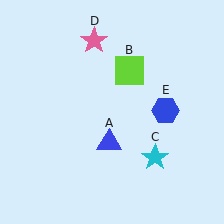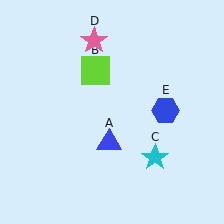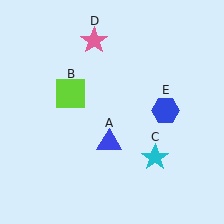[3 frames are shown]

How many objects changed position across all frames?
1 object changed position: lime square (object B).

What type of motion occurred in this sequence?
The lime square (object B) rotated counterclockwise around the center of the scene.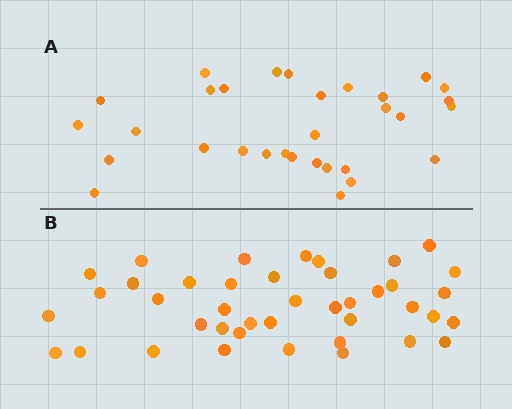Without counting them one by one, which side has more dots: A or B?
Region B (the bottom region) has more dots.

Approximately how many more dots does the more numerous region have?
Region B has roughly 10 or so more dots than region A.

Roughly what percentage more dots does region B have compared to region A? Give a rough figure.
About 30% more.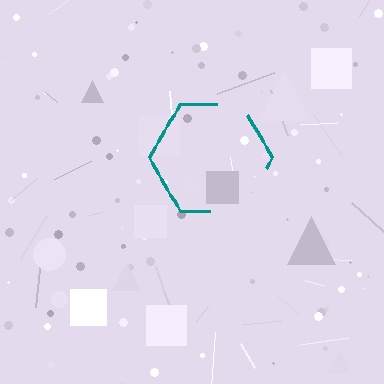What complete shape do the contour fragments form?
The contour fragments form a hexagon.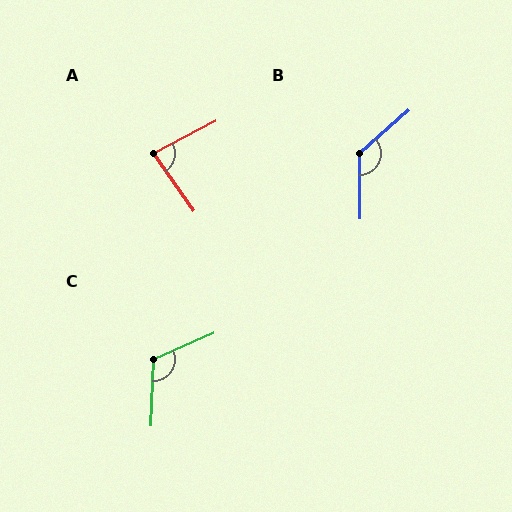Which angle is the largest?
B, at approximately 131 degrees.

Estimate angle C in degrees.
Approximately 116 degrees.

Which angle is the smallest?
A, at approximately 83 degrees.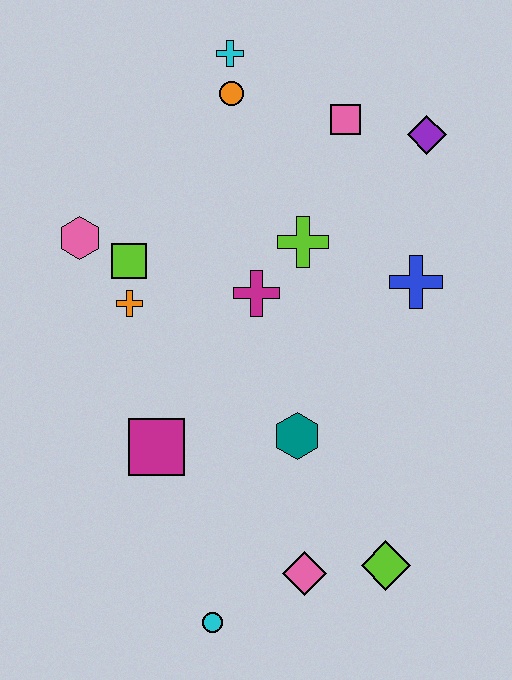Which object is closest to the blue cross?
The lime cross is closest to the blue cross.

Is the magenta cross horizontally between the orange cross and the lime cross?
Yes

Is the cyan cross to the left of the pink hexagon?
No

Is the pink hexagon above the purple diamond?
No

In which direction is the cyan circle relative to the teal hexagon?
The cyan circle is below the teal hexagon.